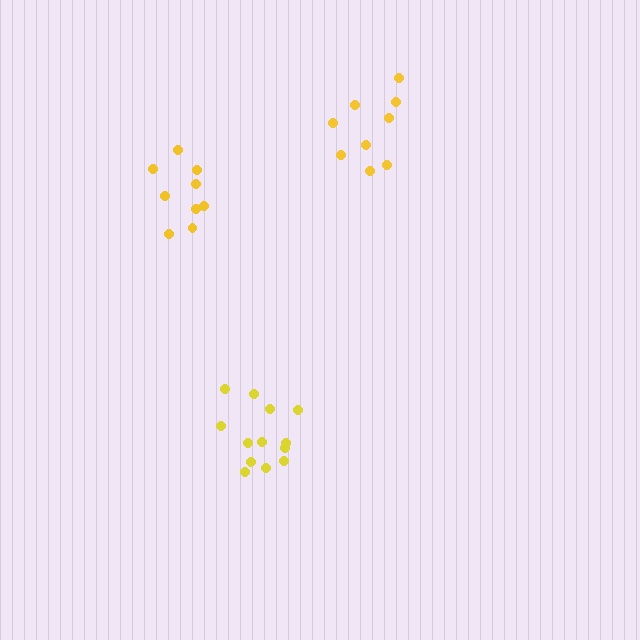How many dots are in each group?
Group 1: 9 dots, Group 2: 9 dots, Group 3: 13 dots (31 total).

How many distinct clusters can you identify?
There are 3 distinct clusters.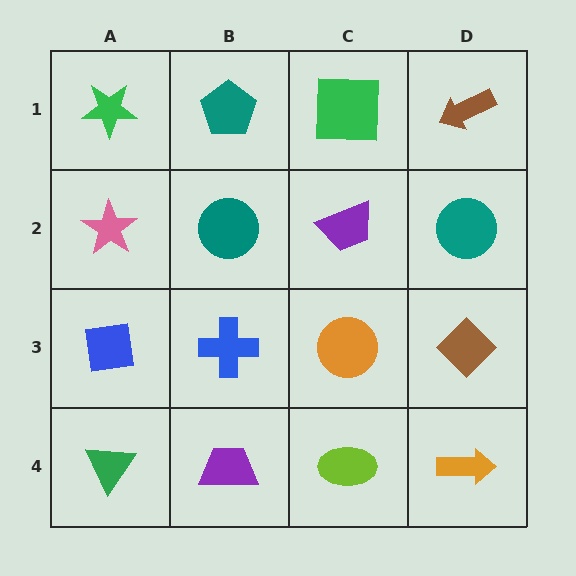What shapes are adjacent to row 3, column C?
A purple trapezoid (row 2, column C), a lime ellipse (row 4, column C), a blue cross (row 3, column B), a brown diamond (row 3, column D).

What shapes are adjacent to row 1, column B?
A teal circle (row 2, column B), a green star (row 1, column A), a green square (row 1, column C).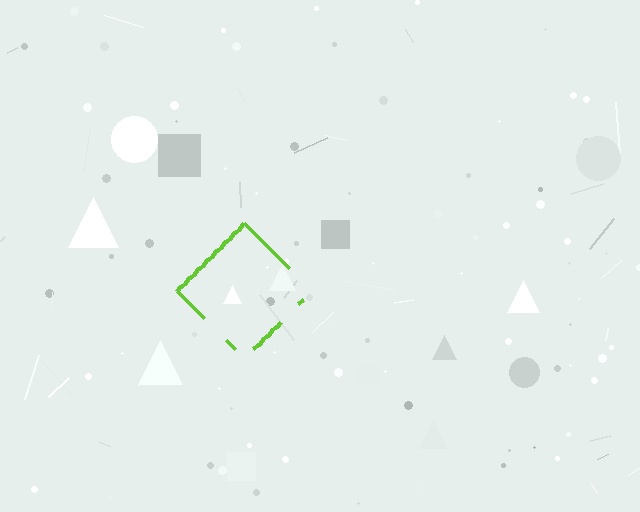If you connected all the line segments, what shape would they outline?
They would outline a diamond.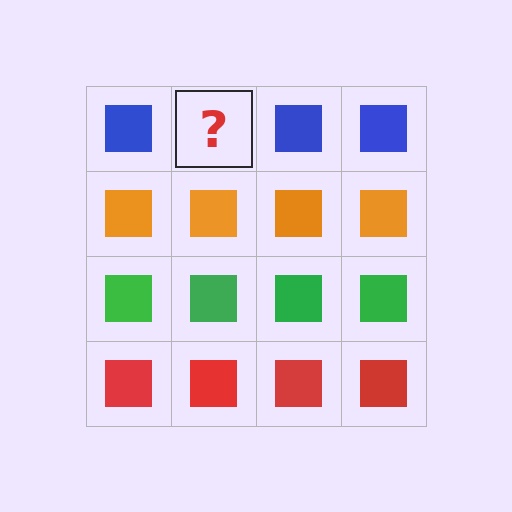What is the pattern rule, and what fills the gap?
The rule is that each row has a consistent color. The gap should be filled with a blue square.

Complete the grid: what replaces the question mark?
The question mark should be replaced with a blue square.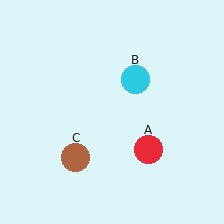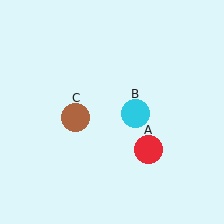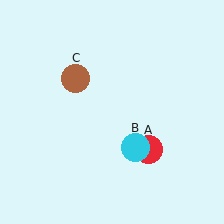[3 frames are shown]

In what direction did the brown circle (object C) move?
The brown circle (object C) moved up.